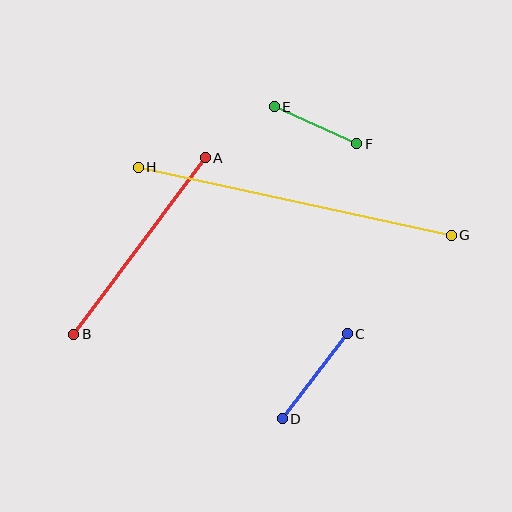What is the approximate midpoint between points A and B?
The midpoint is at approximately (140, 246) pixels.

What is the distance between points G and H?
The distance is approximately 320 pixels.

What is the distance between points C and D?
The distance is approximately 107 pixels.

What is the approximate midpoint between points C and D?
The midpoint is at approximately (315, 376) pixels.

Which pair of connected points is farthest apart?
Points G and H are farthest apart.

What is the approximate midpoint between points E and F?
The midpoint is at approximately (315, 125) pixels.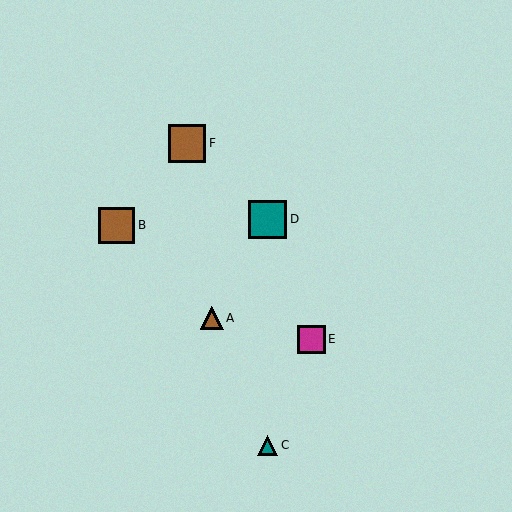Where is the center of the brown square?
The center of the brown square is at (117, 225).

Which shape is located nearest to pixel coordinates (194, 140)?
The brown square (labeled F) at (187, 143) is nearest to that location.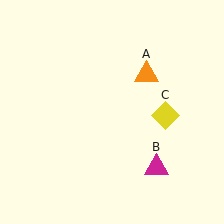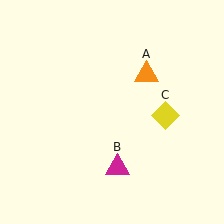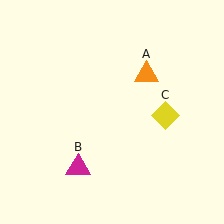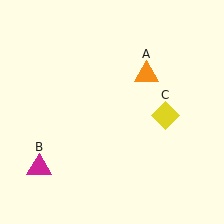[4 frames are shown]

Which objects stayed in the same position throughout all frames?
Orange triangle (object A) and yellow diamond (object C) remained stationary.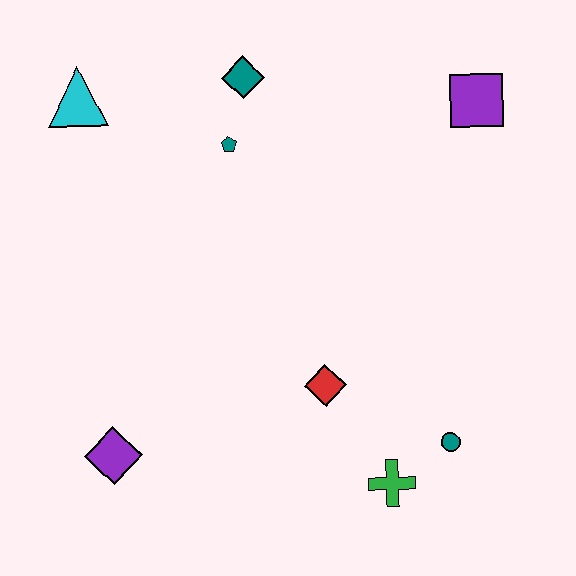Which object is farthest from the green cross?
The cyan triangle is farthest from the green cross.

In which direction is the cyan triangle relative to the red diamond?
The cyan triangle is above the red diamond.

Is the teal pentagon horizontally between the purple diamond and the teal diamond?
Yes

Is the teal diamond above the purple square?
Yes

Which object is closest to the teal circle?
The green cross is closest to the teal circle.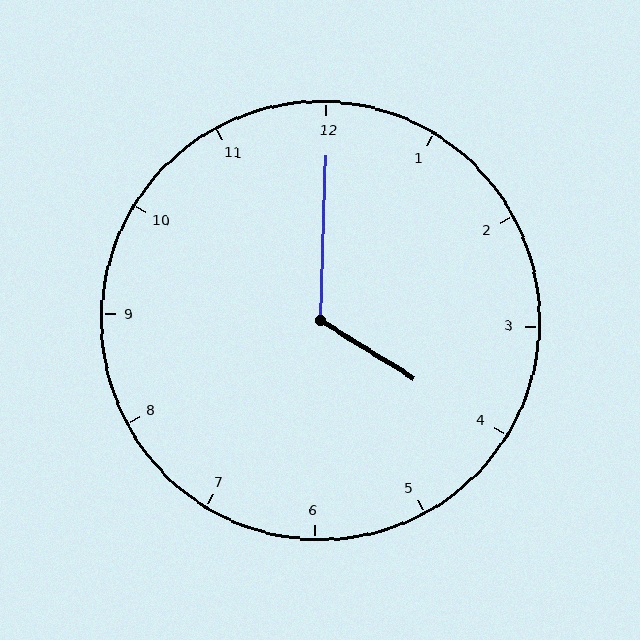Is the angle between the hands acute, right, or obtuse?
It is obtuse.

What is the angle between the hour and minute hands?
Approximately 120 degrees.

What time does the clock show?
4:00.